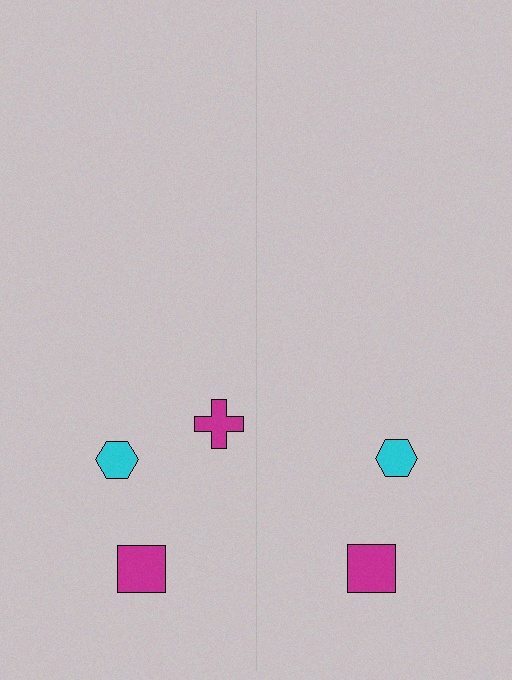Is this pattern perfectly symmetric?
No, the pattern is not perfectly symmetric. A magenta cross is missing from the right side.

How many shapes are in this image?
There are 5 shapes in this image.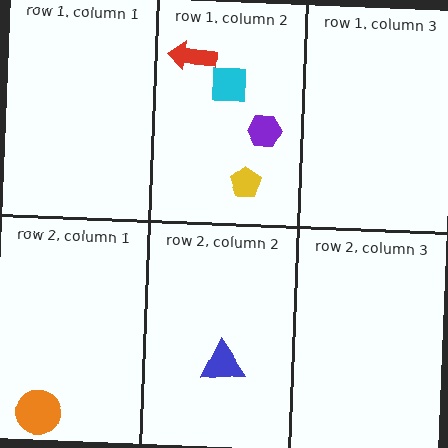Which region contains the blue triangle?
The row 2, column 2 region.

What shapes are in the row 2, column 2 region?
The blue triangle.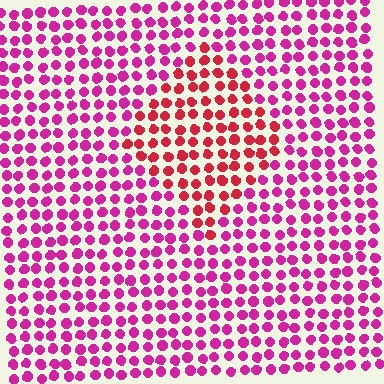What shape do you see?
I see a diamond.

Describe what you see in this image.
The image is filled with small magenta elements in a uniform arrangement. A diamond-shaped region is visible where the elements are tinted to a slightly different hue, forming a subtle color boundary.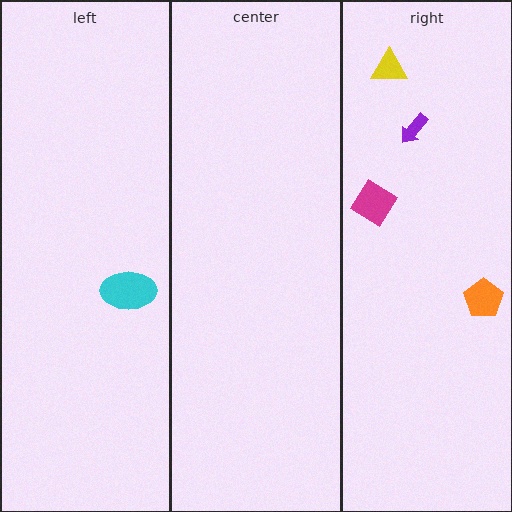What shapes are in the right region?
The yellow triangle, the orange pentagon, the purple arrow, the magenta diamond.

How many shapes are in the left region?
1.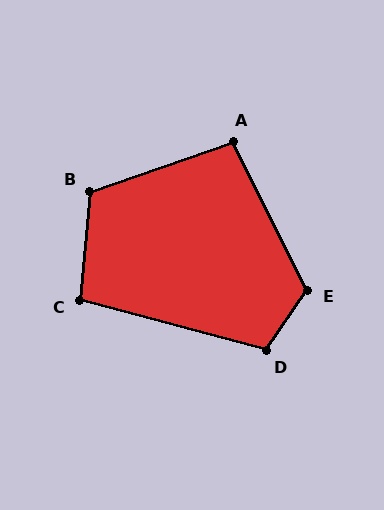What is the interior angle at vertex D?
Approximately 109 degrees (obtuse).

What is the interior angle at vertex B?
Approximately 114 degrees (obtuse).